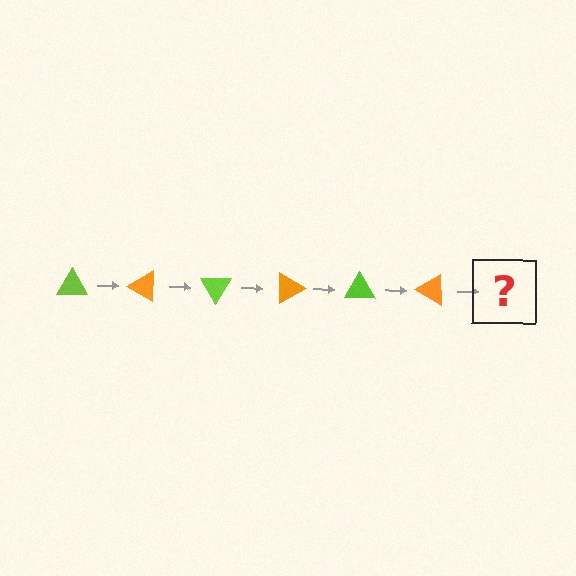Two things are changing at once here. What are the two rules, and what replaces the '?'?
The two rules are that it rotates 30 degrees each step and the color cycles through lime and orange. The '?' should be a lime triangle, rotated 180 degrees from the start.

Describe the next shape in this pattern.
It should be a lime triangle, rotated 180 degrees from the start.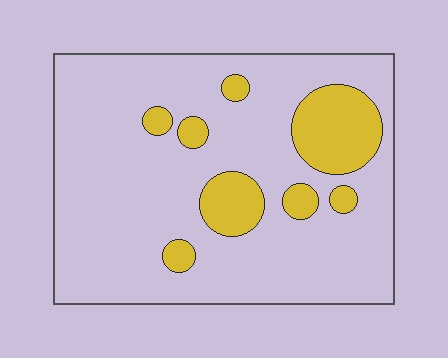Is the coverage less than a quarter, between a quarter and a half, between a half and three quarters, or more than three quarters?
Less than a quarter.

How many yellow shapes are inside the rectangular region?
8.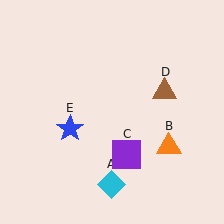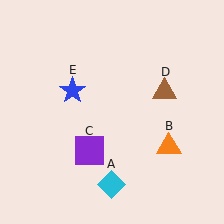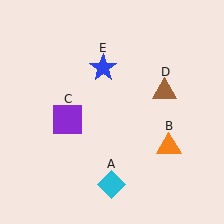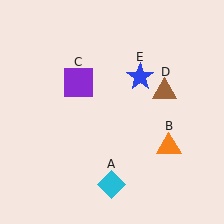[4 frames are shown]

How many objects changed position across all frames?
2 objects changed position: purple square (object C), blue star (object E).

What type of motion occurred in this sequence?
The purple square (object C), blue star (object E) rotated clockwise around the center of the scene.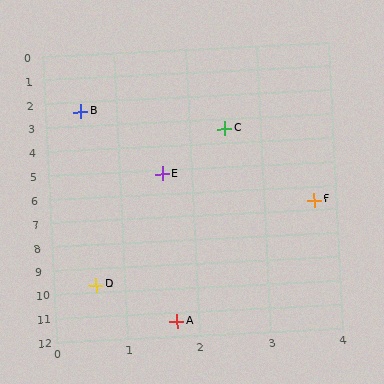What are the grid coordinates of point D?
Point D is at approximately (0.6, 9.7).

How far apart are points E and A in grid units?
Points E and A are about 6.2 grid units apart.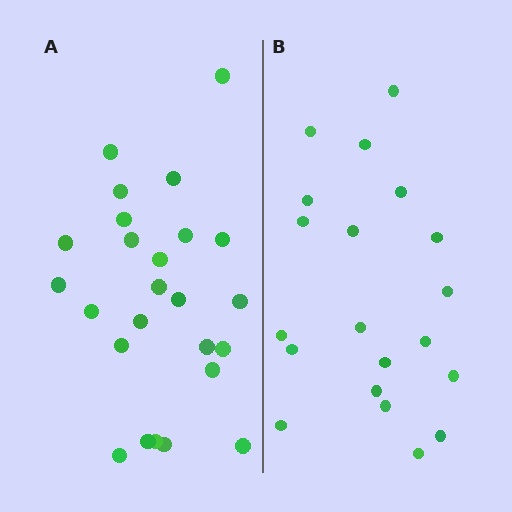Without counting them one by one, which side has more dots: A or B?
Region A (the left region) has more dots.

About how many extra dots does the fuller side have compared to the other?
Region A has about 5 more dots than region B.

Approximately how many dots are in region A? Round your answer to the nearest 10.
About 20 dots. (The exact count is 25, which rounds to 20.)